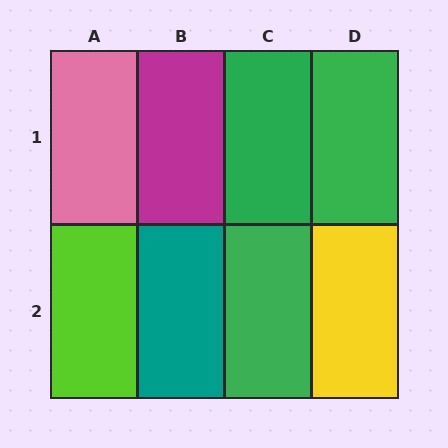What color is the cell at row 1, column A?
Pink.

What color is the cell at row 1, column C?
Green.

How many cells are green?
3 cells are green.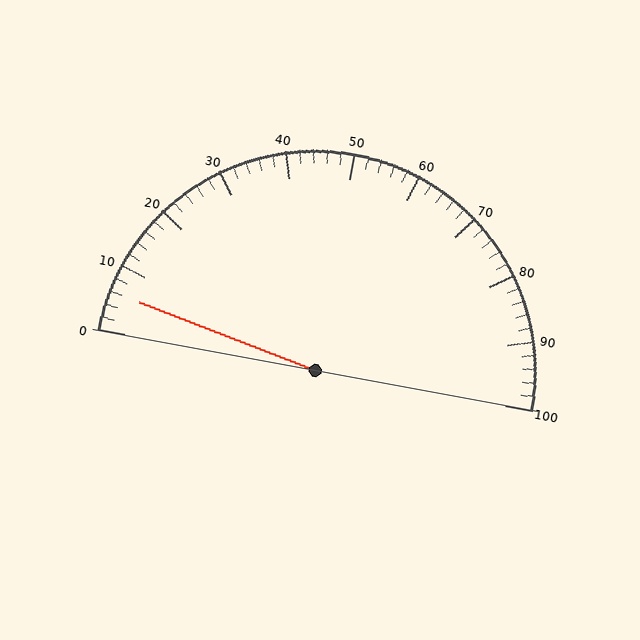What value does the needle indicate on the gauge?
The needle indicates approximately 6.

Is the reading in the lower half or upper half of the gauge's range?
The reading is in the lower half of the range (0 to 100).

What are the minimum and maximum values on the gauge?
The gauge ranges from 0 to 100.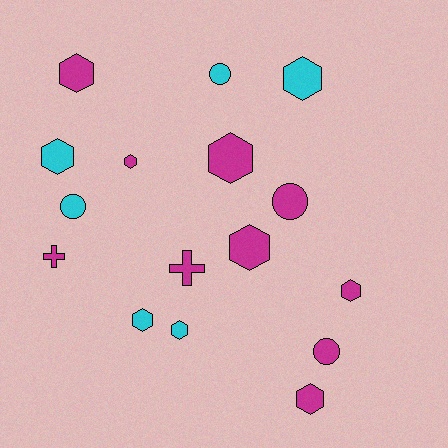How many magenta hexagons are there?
There are 6 magenta hexagons.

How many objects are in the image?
There are 16 objects.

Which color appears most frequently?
Magenta, with 10 objects.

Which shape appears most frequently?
Hexagon, with 10 objects.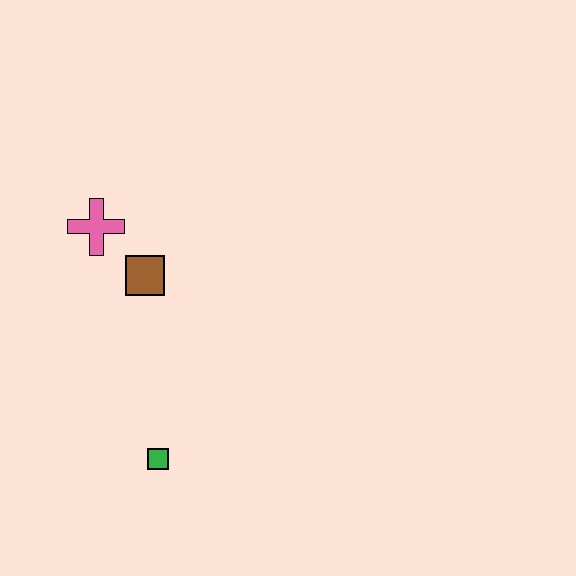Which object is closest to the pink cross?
The brown square is closest to the pink cross.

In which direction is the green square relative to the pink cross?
The green square is below the pink cross.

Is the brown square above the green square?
Yes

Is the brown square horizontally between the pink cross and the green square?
Yes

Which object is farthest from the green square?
The pink cross is farthest from the green square.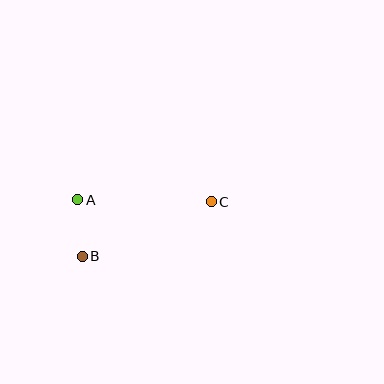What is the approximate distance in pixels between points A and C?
The distance between A and C is approximately 133 pixels.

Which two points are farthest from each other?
Points B and C are farthest from each other.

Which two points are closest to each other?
Points A and B are closest to each other.